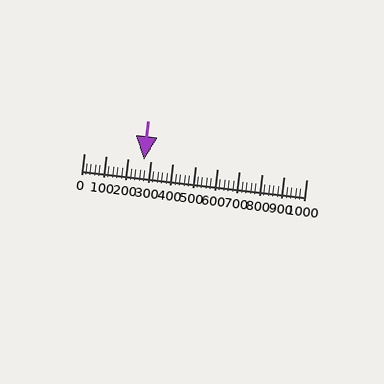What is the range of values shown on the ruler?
The ruler shows values from 0 to 1000.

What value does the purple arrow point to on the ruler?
The purple arrow points to approximately 268.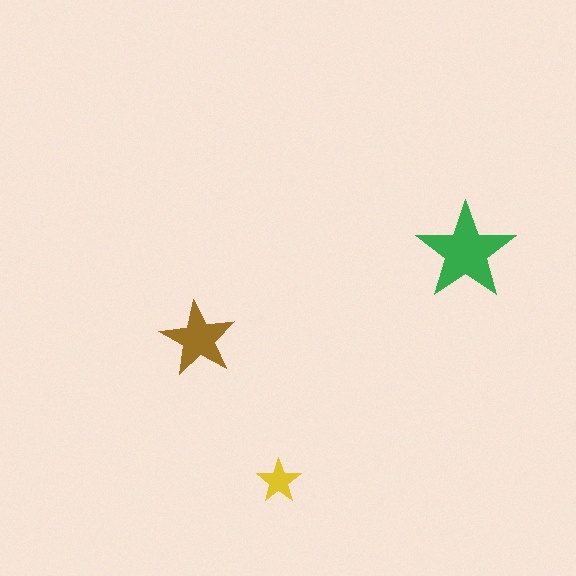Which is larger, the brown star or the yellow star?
The brown one.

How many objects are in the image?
There are 3 objects in the image.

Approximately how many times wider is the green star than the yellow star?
About 2 times wider.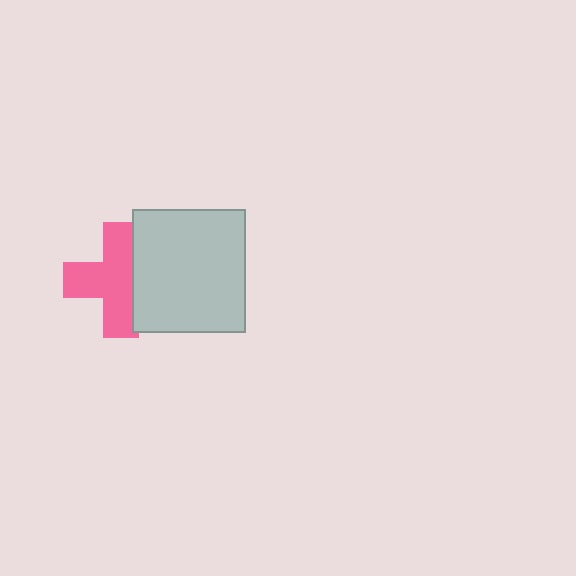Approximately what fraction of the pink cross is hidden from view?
Roughly 33% of the pink cross is hidden behind the light gray rectangle.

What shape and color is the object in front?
The object in front is a light gray rectangle.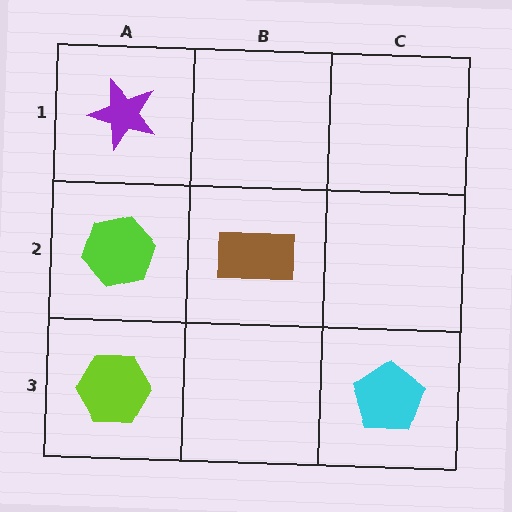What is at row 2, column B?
A brown rectangle.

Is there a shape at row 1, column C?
No, that cell is empty.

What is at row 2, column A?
A lime hexagon.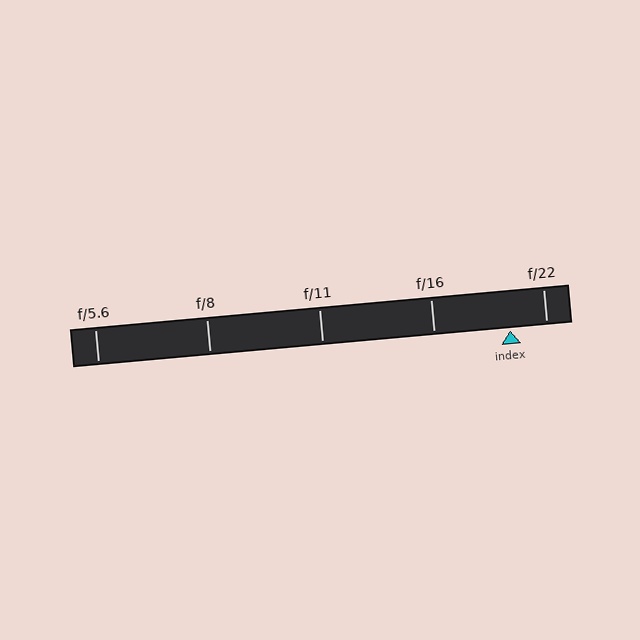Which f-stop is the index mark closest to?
The index mark is closest to f/22.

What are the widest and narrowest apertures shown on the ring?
The widest aperture shown is f/5.6 and the narrowest is f/22.